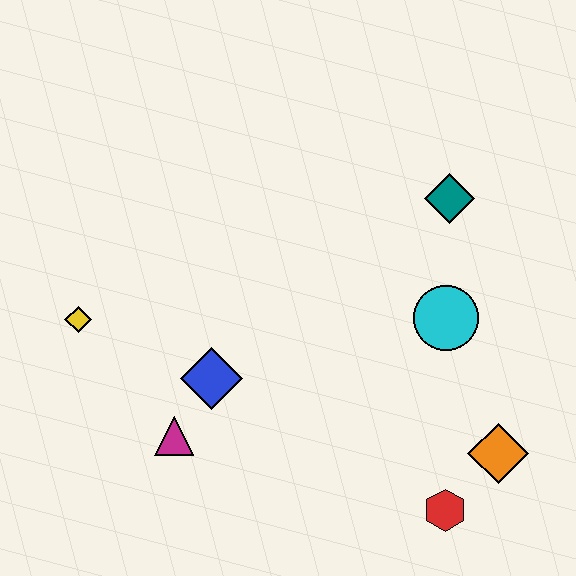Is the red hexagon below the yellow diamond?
Yes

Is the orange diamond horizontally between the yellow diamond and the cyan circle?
No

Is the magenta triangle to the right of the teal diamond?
No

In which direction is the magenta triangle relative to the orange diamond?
The magenta triangle is to the left of the orange diamond.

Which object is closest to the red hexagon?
The orange diamond is closest to the red hexagon.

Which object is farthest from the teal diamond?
The yellow diamond is farthest from the teal diamond.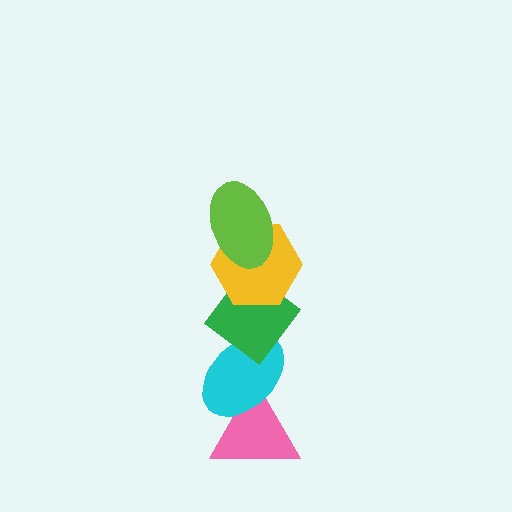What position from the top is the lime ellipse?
The lime ellipse is 1st from the top.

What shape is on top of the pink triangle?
The cyan ellipse is on top of the pink triangle.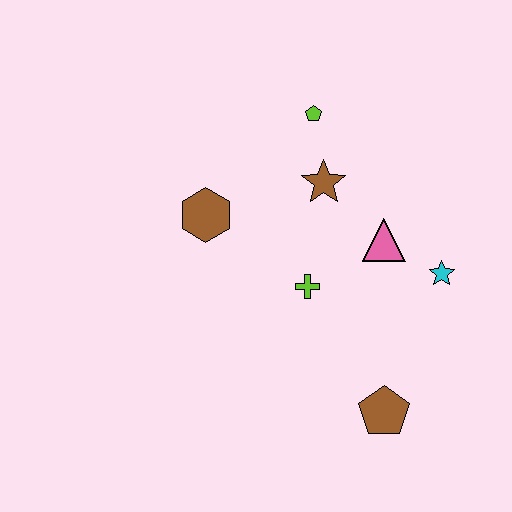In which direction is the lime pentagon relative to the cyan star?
The lime pentagon is above the cyan star.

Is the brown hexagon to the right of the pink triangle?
No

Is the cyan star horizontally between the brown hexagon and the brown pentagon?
No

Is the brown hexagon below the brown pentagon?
No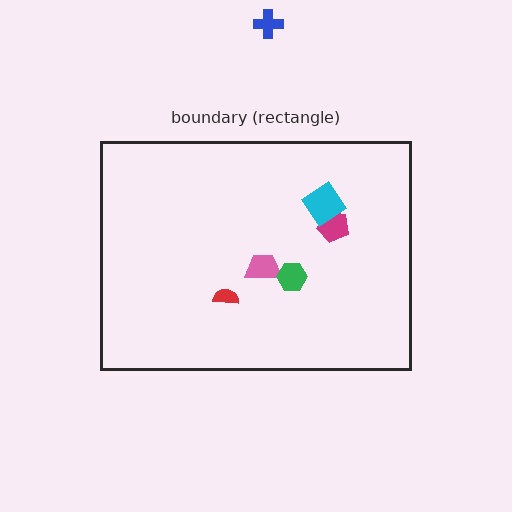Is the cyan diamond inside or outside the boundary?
Inside.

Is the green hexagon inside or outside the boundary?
Inside.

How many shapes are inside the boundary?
5 inside, 1 outside.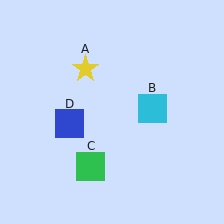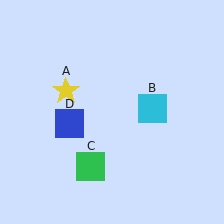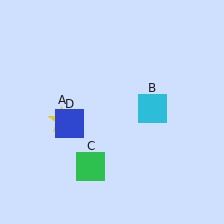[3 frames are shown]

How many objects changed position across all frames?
1 object changed position: yellow star (object A).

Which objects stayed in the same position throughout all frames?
Cyan square (object B) and green square (object C) and blue square (object D) remained stationary.